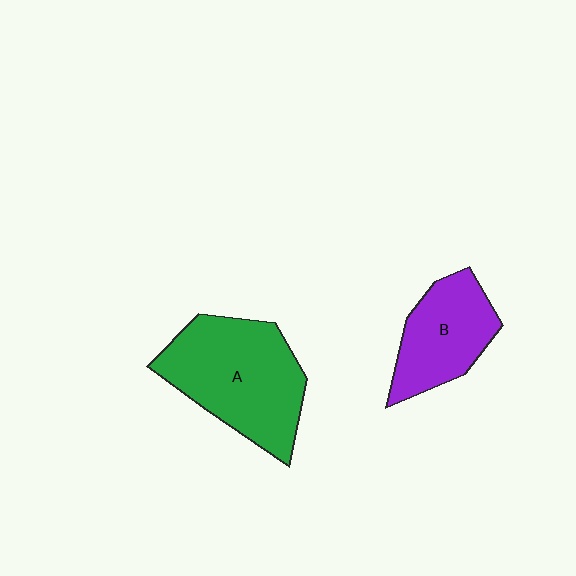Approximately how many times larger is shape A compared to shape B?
Approximately 1.6 times.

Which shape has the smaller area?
Shape B (purple).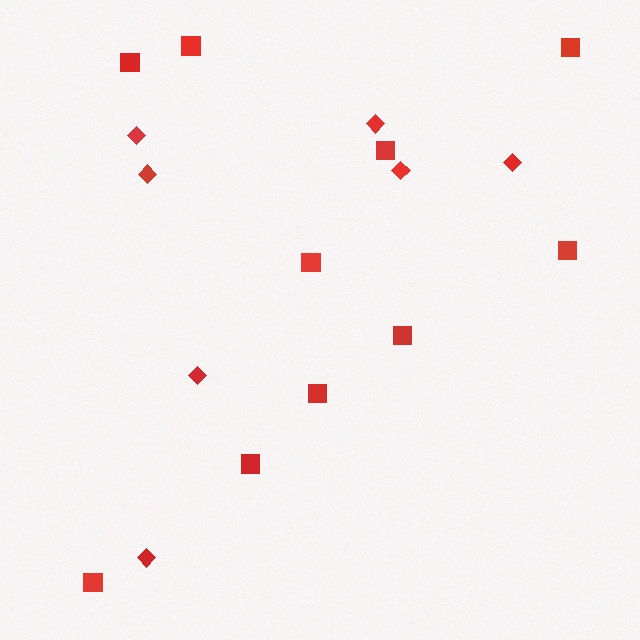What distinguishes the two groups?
There are 2 groups: one group of diamonds (7) and one group of squares (10).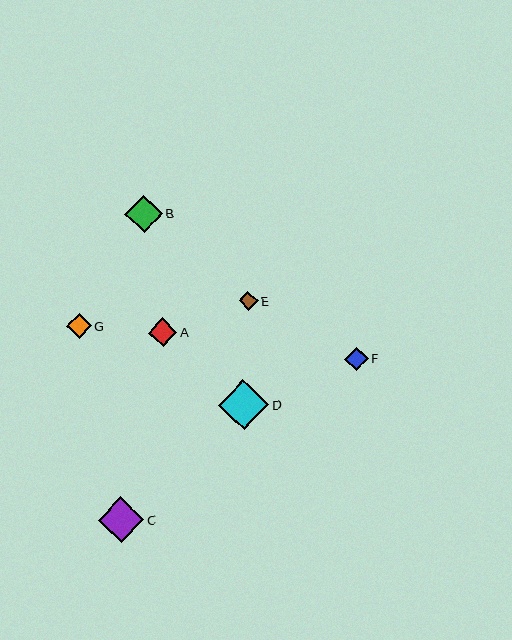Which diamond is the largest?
Diamond D is the largest with a size of approximately 51 pixels.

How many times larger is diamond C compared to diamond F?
Diamond C is approximately 1.9 times the size of diamond F.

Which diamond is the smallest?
Diamond E is the smallest with a size of approximately 19 pixels.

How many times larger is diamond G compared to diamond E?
Diamond G is approximately 1.3 times the size of diamond E.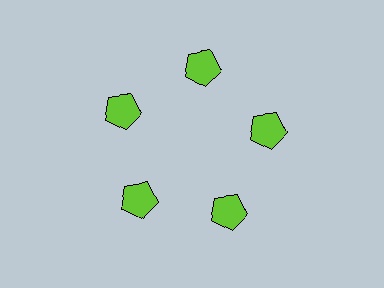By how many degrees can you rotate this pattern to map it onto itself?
The pattern maps onto itself every 72 degrees of rotation.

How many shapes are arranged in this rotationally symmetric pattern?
There are 5 shapes, arranged in 5 groups of 1.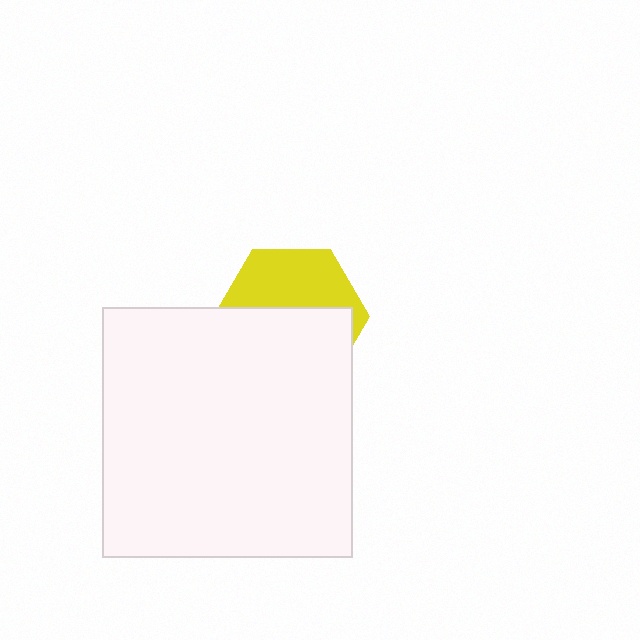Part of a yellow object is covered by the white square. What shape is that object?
It is a hexagon.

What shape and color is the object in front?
The object in front is a white square.